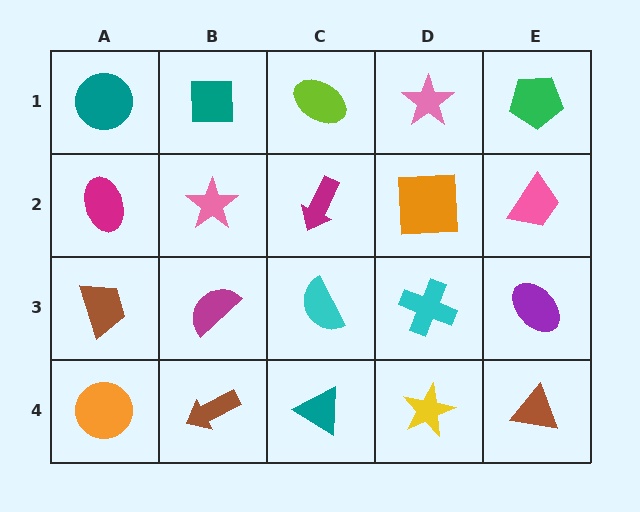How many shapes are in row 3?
5 shapes.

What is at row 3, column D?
A cyan cross.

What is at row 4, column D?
A yellow star.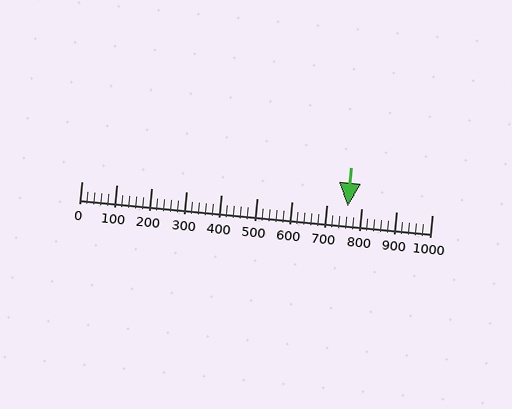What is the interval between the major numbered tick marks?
The major tick marks are spaced 100 units apart.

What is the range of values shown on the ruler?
The ruler shows values from 0 to 1000.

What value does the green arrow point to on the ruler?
The green arrow points to approximately 760.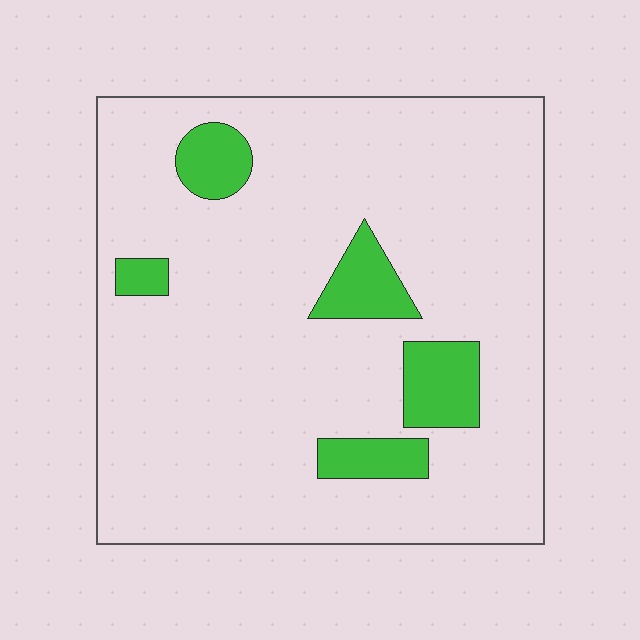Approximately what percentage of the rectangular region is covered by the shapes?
Approximately 10%.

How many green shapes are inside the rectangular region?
5.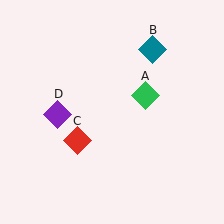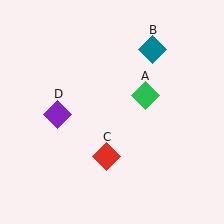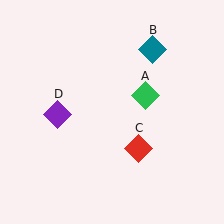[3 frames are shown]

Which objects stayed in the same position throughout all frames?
Green diamond (object A) and teal diamond (object B) and purple diamond (object D) remained stationary.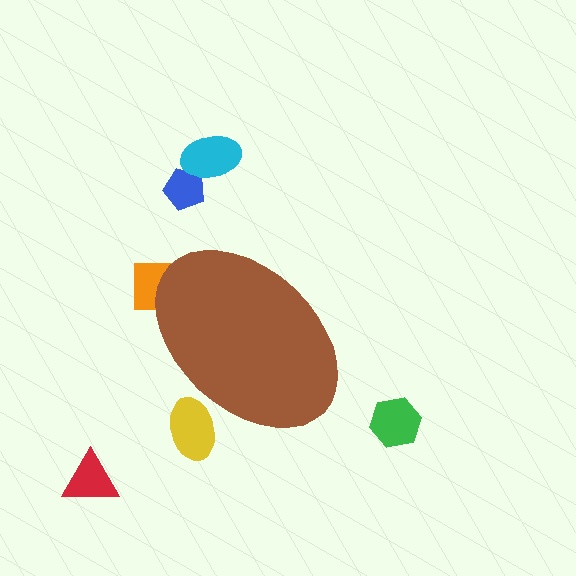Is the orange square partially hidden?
Yes, the orange square is partially hidden behind the brown ellipse.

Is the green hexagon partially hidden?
No, the green hexagon is fully visible.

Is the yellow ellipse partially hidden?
Yes, the yellow ellipse is partially hidden behind the brown ellipse.